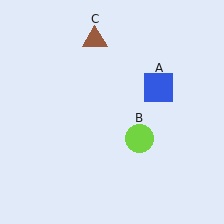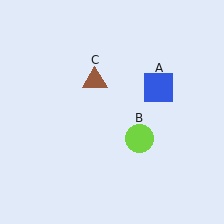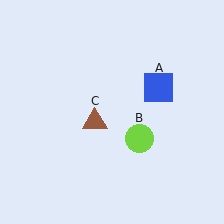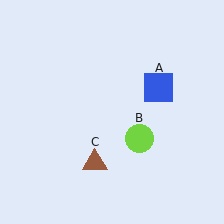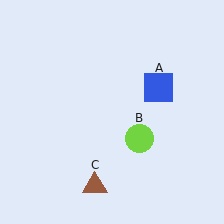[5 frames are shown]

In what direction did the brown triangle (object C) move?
The brown triangle (object C) moved down.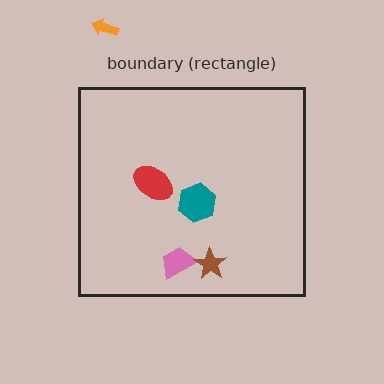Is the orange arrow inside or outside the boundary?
Outside.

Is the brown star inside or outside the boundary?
Inside.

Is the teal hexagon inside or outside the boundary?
Inside.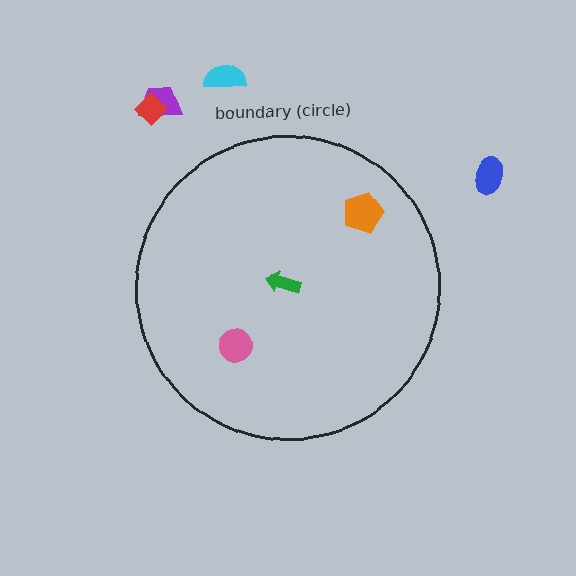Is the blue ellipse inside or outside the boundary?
Outside.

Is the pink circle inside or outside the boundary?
Inside.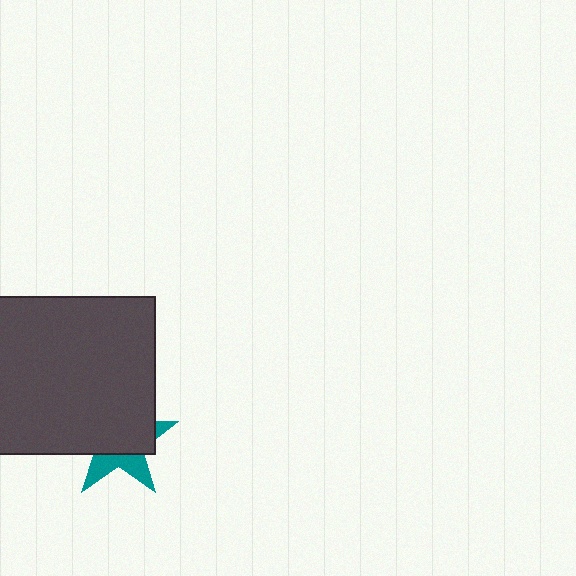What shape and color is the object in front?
The object in front is a dark gray square.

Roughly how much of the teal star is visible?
A small part of it is visible (roughly 34%).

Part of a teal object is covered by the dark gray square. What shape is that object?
It is a star.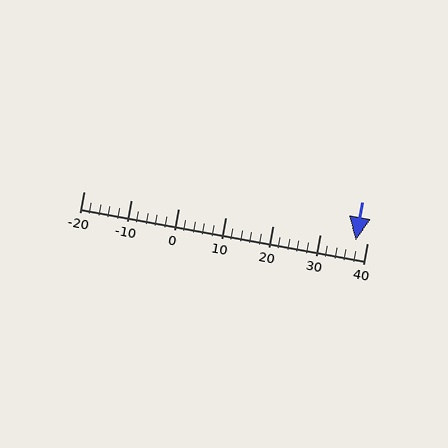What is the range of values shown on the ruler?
The ruler shows values from -20 to 40.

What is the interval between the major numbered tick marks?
The major tick marks are spaced 10 units apart.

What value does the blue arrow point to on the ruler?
The blue arrow points to approximately 38.